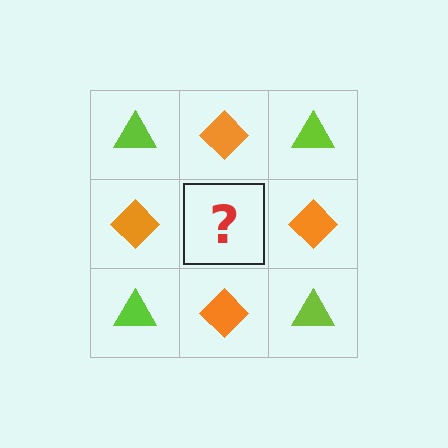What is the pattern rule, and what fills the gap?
The rule is that it alternates lime triangle and orange diamond in a checkerboard pattern. The gap should be filled with a lime triangle.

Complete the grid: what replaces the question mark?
The question mark should be replaced with a lime triangle.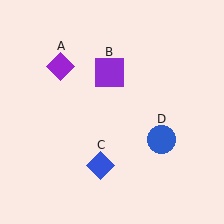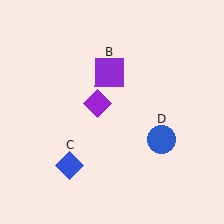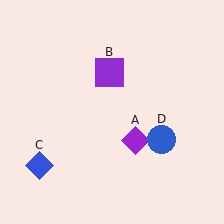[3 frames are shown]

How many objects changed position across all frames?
2 objects changed position: purple diamond (object A), blue diamond (object C).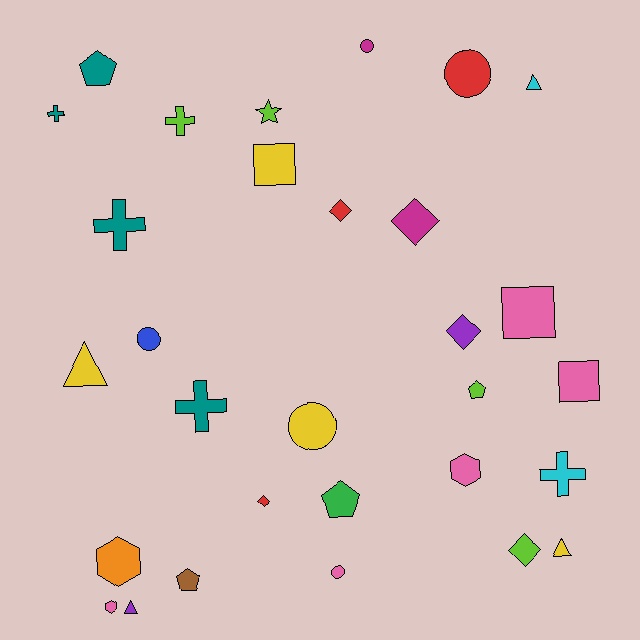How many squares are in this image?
There are 3 squares.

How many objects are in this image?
There are 30 objects.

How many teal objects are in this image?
There are 4 teal objects.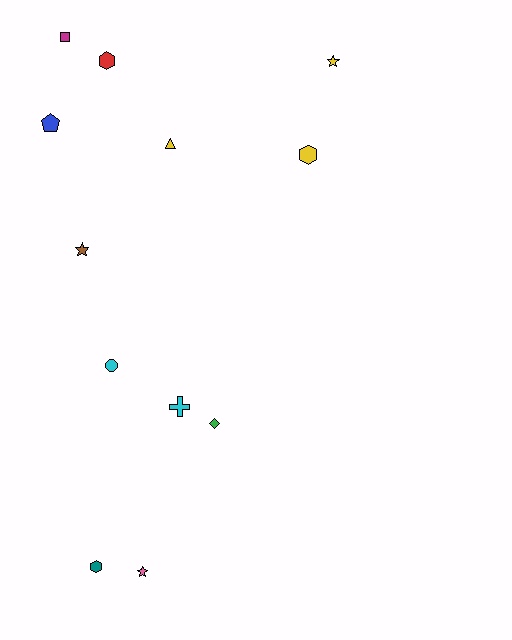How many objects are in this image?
There are 12 objects.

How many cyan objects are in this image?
There are 2 cyan objects.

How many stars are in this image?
There are 3 stars.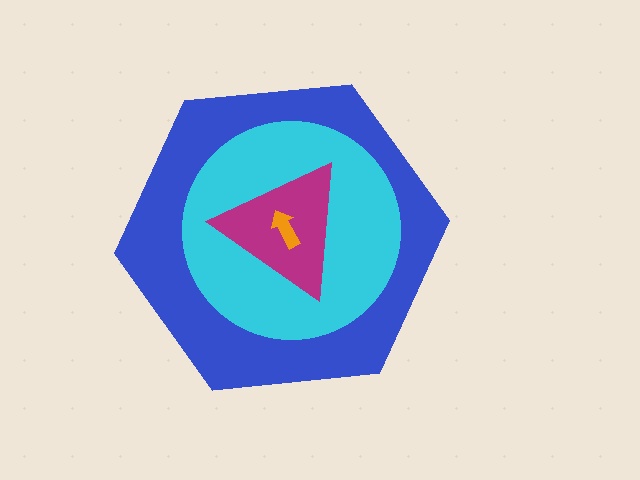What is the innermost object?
The orange arrow.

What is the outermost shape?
The blue hexagon.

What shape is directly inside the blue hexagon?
The cyan circle.